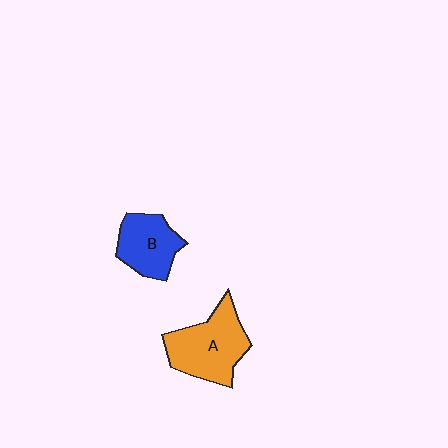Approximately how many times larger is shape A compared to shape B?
Approximately 1.4 times.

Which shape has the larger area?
Shape A (orange).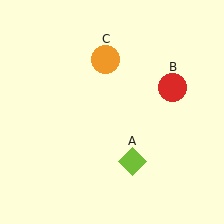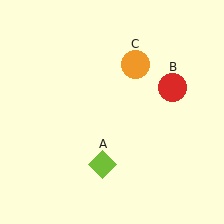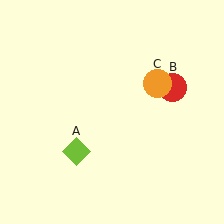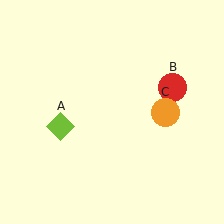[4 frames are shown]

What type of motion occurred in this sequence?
The lime diamond (object A), orange circle (object C) rotated clockwise around the center of the scene.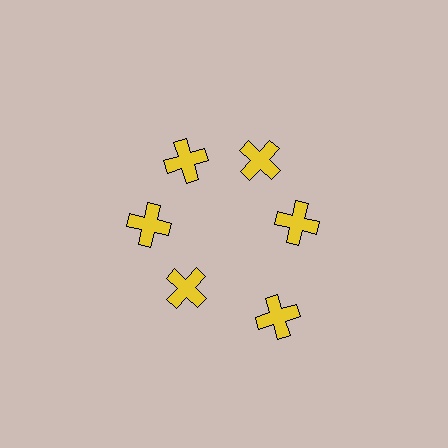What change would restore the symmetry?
The symmetry would be restored by moving it inward, back onto the ring so that all 6 crosses sit at equal angles and equal distance from the center.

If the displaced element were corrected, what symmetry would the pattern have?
It would have 6-fold rotational symmetry — the pattern would map onto itself every 60 degrees.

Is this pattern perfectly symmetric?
No. The 6 yellow crosses are arranged in a ring, but one element near the 5 o'clock position is pushed outward from the center, breaking the 6-fold rotational symmetry.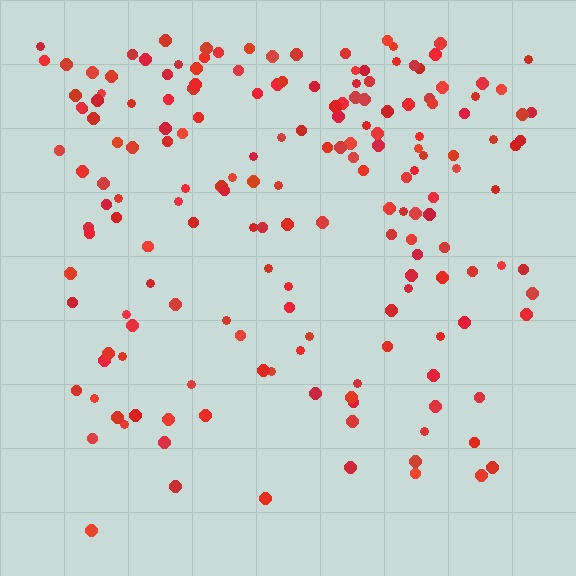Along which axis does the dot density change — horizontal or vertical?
Vertical.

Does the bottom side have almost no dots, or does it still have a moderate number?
Still a moderate number, just noticeably fewer than the top.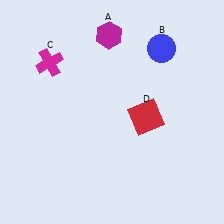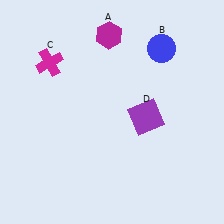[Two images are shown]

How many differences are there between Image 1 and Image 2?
There is 1 difference between the two images.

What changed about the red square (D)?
In Image 1, D is red. In Image 2, it changed to purple.